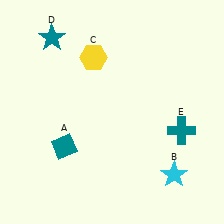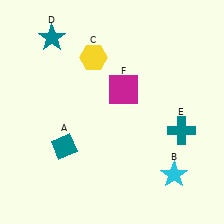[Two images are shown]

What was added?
A magenta square (F) was added in Image 2.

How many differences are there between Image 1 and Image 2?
There is 1 difference between the two images.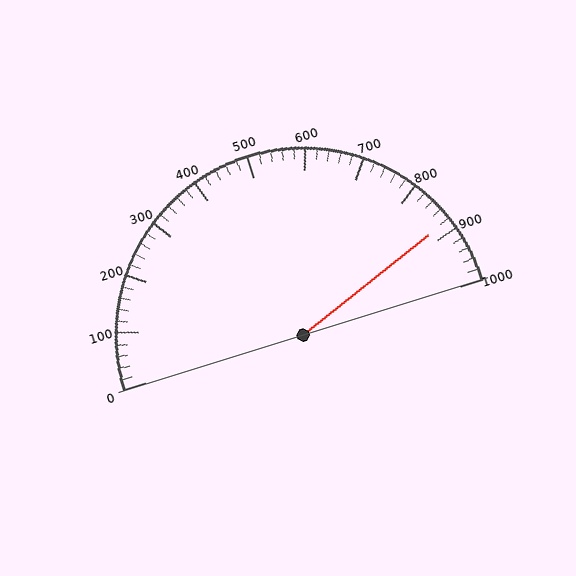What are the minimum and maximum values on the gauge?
The gauge ranges from 0 to 1000.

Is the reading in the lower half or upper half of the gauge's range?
The reading is in the upper half of the range (0 to 1000).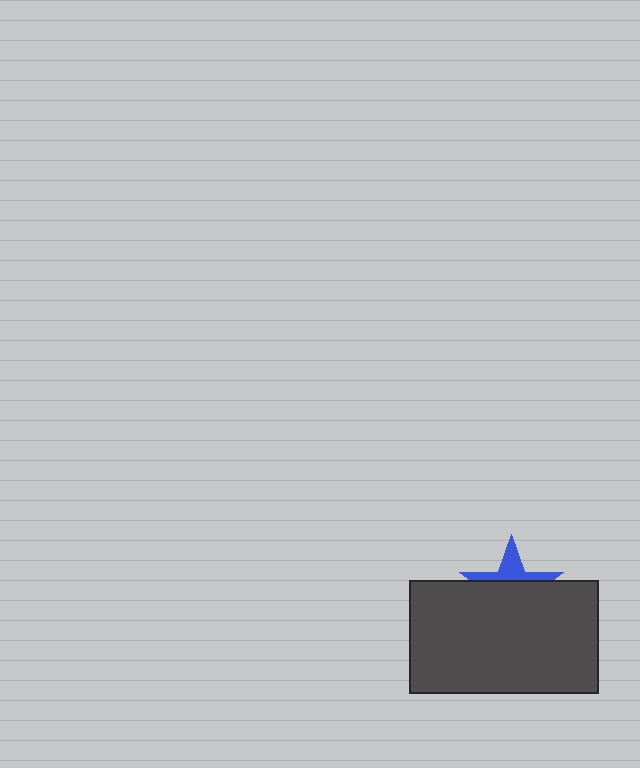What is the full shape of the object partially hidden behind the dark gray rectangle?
The partially hidden object is a blue star.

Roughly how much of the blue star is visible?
A small part of it is visible (roughly 35%).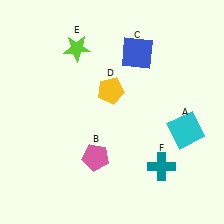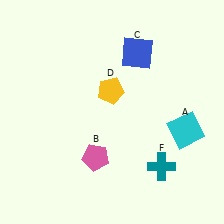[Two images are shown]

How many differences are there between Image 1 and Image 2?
There is 1 difference between the two images.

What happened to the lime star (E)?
The lime star (E) was removed in Image 2. It was in the top-left area of Image 1.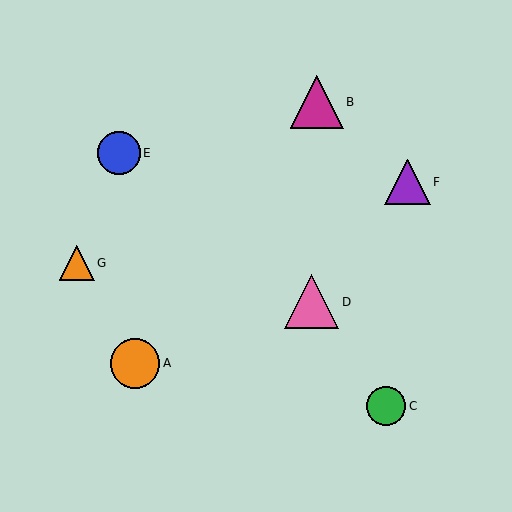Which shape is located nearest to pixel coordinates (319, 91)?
The magenta triangle (labeled B) at (317, 102) is nearest to that location.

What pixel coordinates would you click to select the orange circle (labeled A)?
Click at (135, 363) to select the orange circle A.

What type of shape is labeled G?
Shape G is an orange triangle.